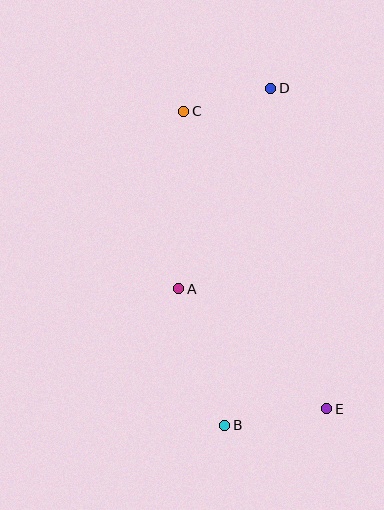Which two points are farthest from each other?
Points B and D are farthest from each other.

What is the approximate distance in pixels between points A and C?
The distance between A and C is approximately 178 pixels.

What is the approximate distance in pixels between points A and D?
The distance between A and D is approximately 221 pixels.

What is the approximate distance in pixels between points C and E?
The distance between C and E is approximately 330 pixels.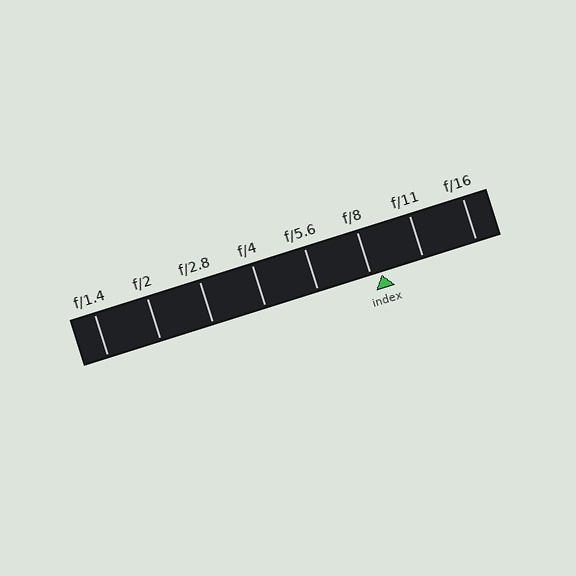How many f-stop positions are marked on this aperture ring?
There are 8 f-stop positions marked.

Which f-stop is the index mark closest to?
The index mark is closest to f/8.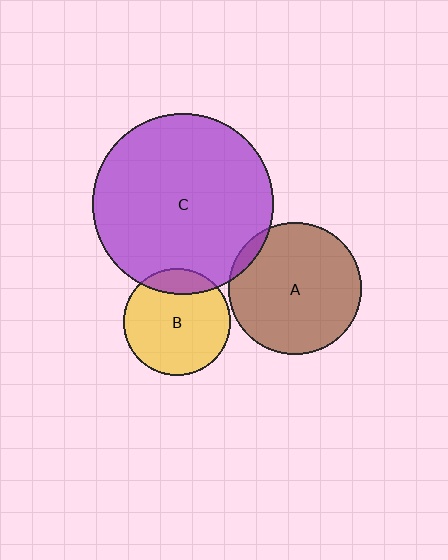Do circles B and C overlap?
Yes.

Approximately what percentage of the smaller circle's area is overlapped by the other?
Approximately 15%.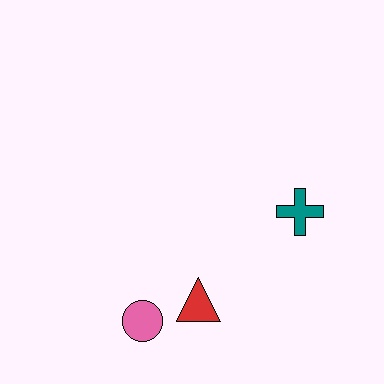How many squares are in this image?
There are no squares.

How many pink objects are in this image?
There is 1 pink object.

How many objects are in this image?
There are 3 objects.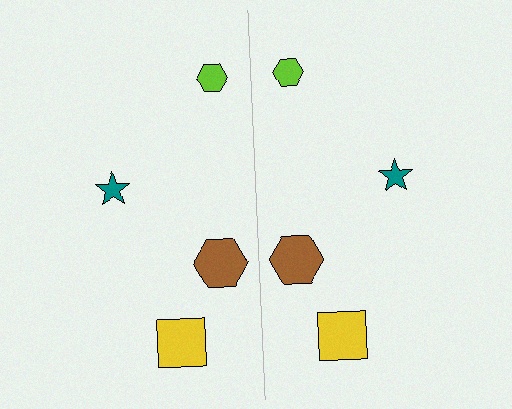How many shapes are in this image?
There are 8 shapes in this image.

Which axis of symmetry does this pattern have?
The pattern has a vertical axis of symmetry running through the center of the image.